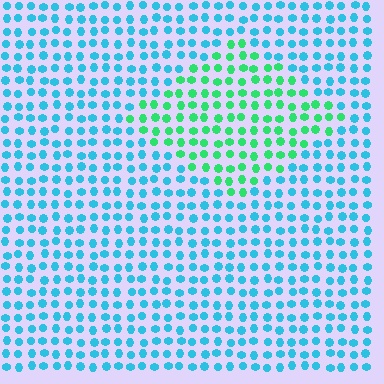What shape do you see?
I see a diamond.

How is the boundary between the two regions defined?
The boundary is defined purely by a slight shift in hue (about 49 degrees). Spacing, size, and orientation are identical on both sides.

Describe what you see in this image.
The image is filled with small cyan elements in a uniform arrangement. A diamond-shaped region is visible where the elements are tinted to a slightly different hue, forming a subtle color boundary.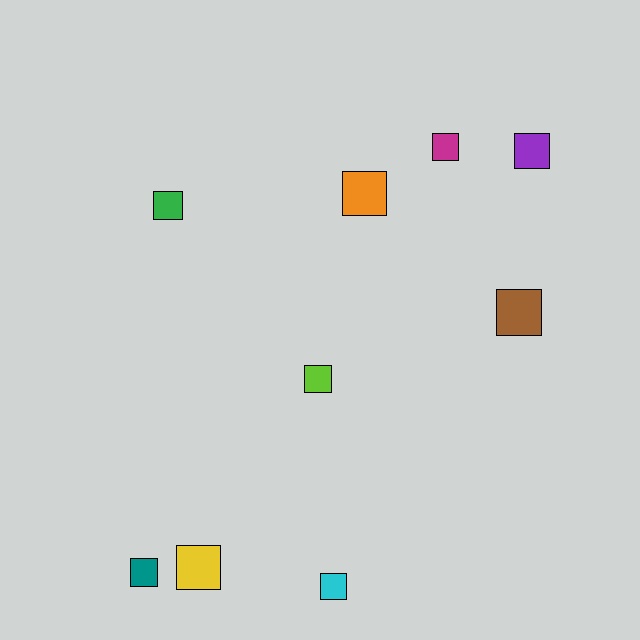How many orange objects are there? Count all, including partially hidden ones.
There is 1 orange object.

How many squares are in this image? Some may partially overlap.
There are 9 squares.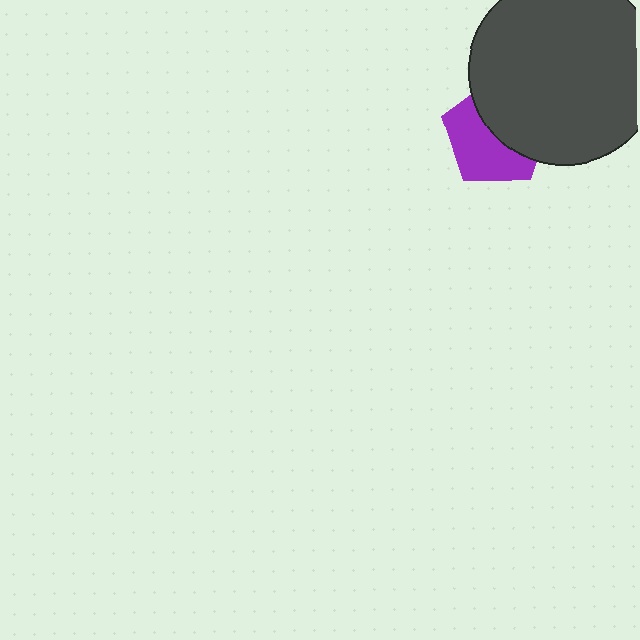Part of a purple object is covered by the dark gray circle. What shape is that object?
It is a pentagon.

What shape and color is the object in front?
The object in front is a dark gray circle.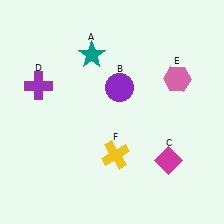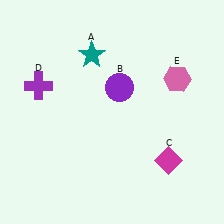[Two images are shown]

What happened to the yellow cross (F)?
The yellow cross (F) was removed in Image 2. It was in the bottom-right area of Image 1.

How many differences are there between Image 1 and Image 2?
There is 1 difference between the two images.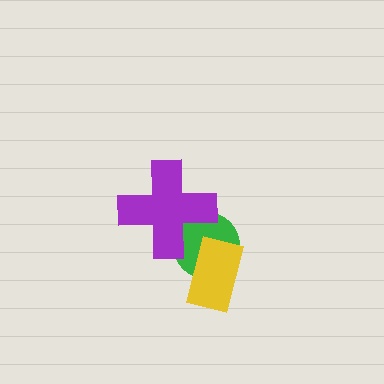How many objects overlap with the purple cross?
1 object overlaps with the purple cross.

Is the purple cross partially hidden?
No, no other shape covers it.